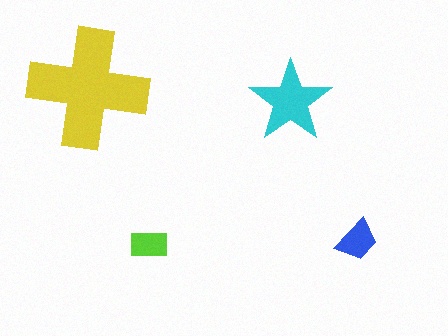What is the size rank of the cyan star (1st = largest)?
2nd.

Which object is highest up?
The yellow cross is topmost.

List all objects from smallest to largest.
The lime rectangle, the blue trapezoid, the cyan star, the yellow cross.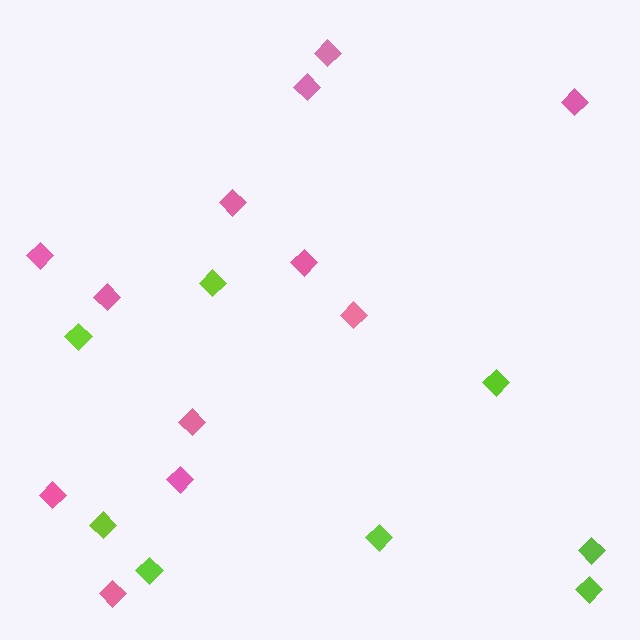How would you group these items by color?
There are 2 groups: one group of pink diamonds (12) and one group of lime diamonds (8).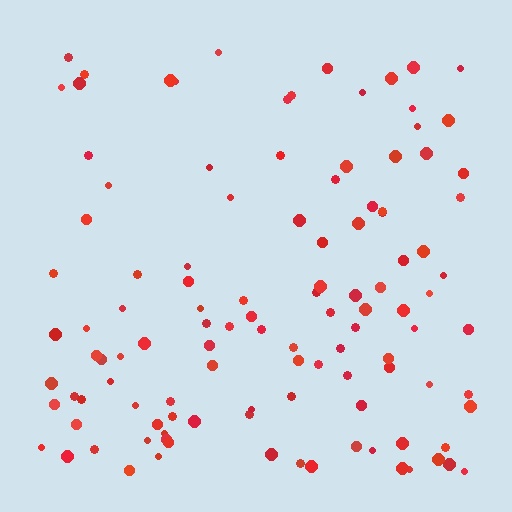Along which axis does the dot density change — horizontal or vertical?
Vertical.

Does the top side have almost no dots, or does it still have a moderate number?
Still a moderate number, just noticeably fewer than the bottom.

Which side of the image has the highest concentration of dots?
The bottom.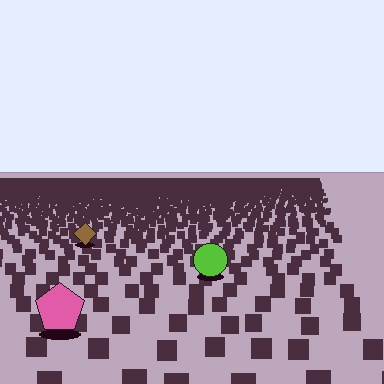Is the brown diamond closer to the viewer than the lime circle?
No. The lime circle is closer — you can tell from the texture gradient: the ground texture is coarser near it.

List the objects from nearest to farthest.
From nearest to farthest: the pink pentagon, the lime circle, the brown diamond.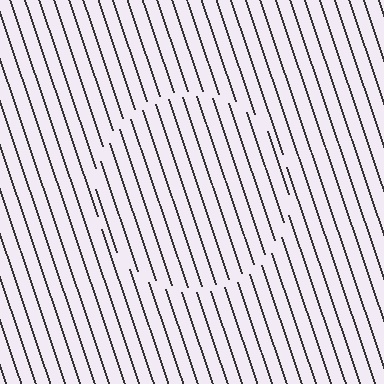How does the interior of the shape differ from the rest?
The interior of the shape contains the same grating, shifted by half a period — the contour is defined by the phase discontinuity where line-ends from the inner and outer gratings abut.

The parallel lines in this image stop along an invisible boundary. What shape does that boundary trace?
An illusory circle. The interior of the shape contains the same grating, shifted by half a period — the contour is defined by the phase discontinuity where line-ends from the inner and outer gratings abut.